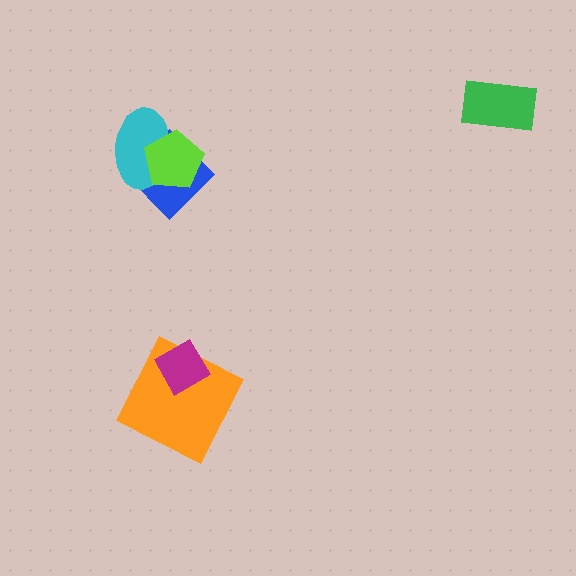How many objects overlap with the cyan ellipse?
2 objects overlap with the cyan ellipse.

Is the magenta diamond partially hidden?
No, no other shape covers it.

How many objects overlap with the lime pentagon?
2 objects overlap with the lime pentagon.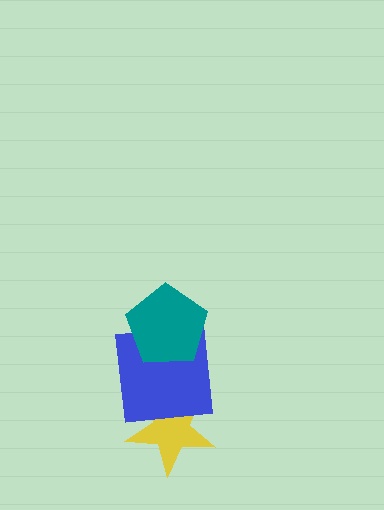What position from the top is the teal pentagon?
The teal pentagon is 1st from the top.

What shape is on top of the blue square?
The teal pentagon is on top of the blue square.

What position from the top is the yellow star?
The yellow star is 3rd from the top.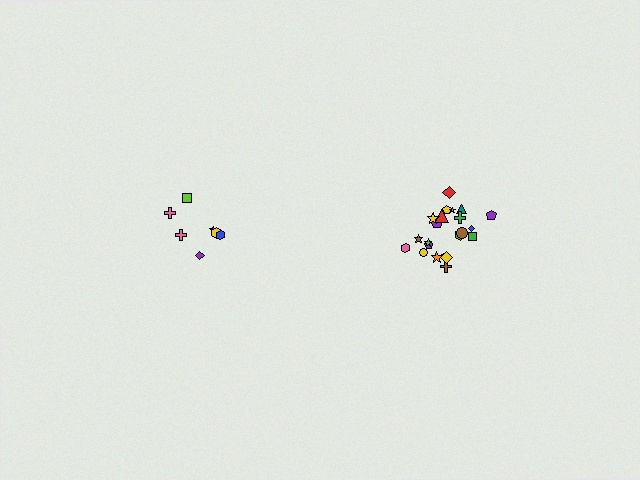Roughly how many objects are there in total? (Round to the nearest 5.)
Roughly 30 objects in total.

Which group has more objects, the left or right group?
The right group.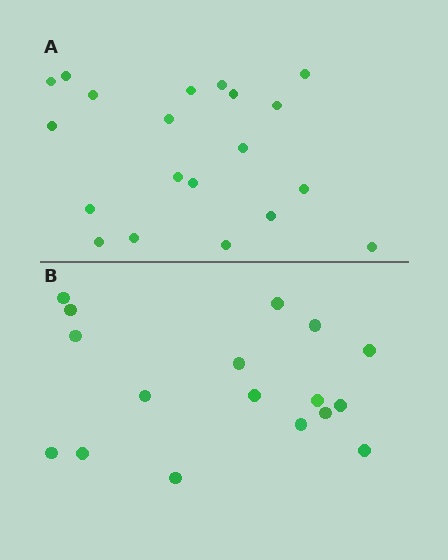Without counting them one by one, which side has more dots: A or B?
Region A (the top region) has more dots.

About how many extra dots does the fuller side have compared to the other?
Region A has just a few more — roughly 2 or 3 more dots than region B.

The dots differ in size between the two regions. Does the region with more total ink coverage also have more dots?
No. Region B has more total ink coverage because its dots are larger, but region A actually contains more individual dots. Total area can be misleading — the number of items is what matters here.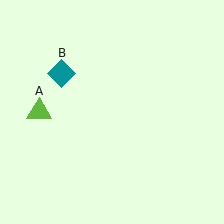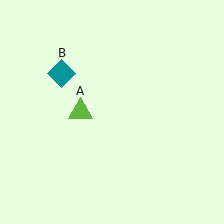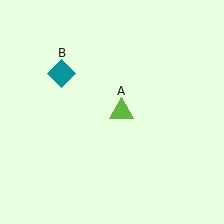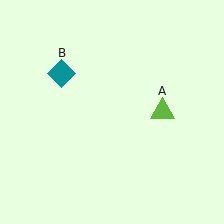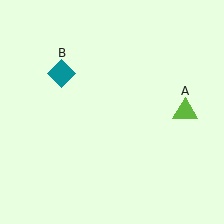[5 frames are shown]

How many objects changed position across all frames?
1 object changed position: lime triangle (object A).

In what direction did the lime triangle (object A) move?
The lime triangle (object A) moved right.